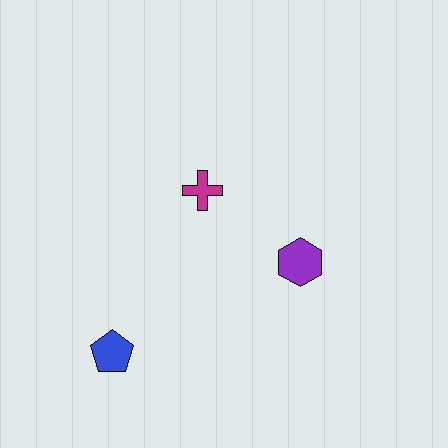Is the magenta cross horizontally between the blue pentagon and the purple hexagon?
Yes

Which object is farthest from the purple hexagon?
The blue pentagon is farthest from the purple hexagon.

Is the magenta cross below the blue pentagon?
No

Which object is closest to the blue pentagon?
The magenta cross is closest to the blue pentagon.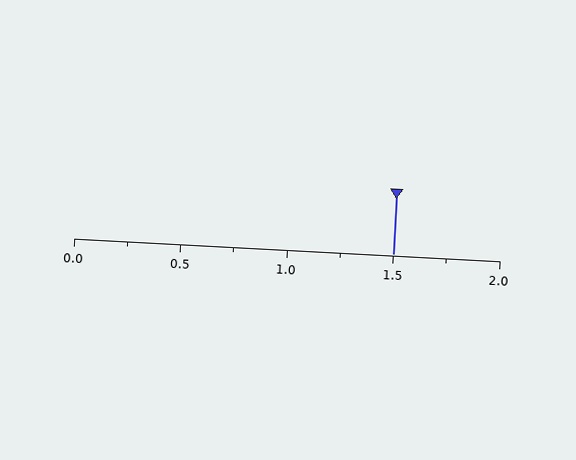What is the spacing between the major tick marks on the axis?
The major ticks are spaced 0.5 apart.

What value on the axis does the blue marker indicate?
The marker indicates approximately 1.5.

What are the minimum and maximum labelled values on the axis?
The axis runs from 0.0 to 2.0.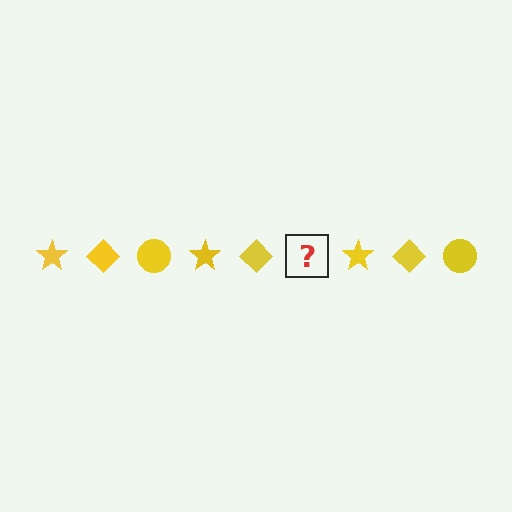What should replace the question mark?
The question mark should be replaced with a yellow circle.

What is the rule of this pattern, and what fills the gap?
The rule is that the pattern cycles through star, diamond, circle shapes in yellow. The gap should be filled with a yellow circle.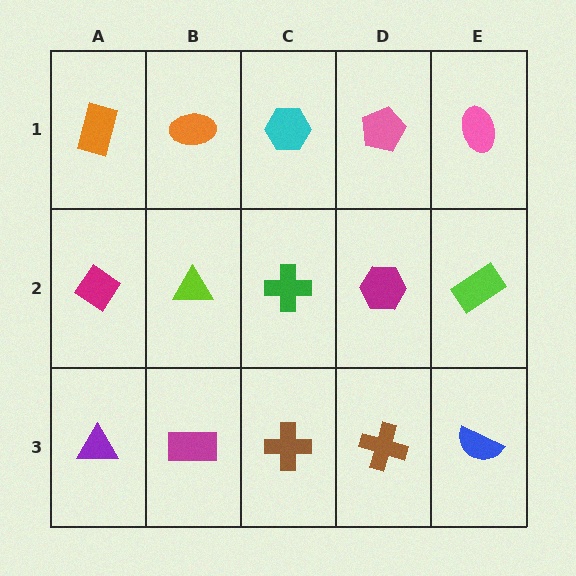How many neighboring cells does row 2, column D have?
4.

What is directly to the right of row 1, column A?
An orange ellipse.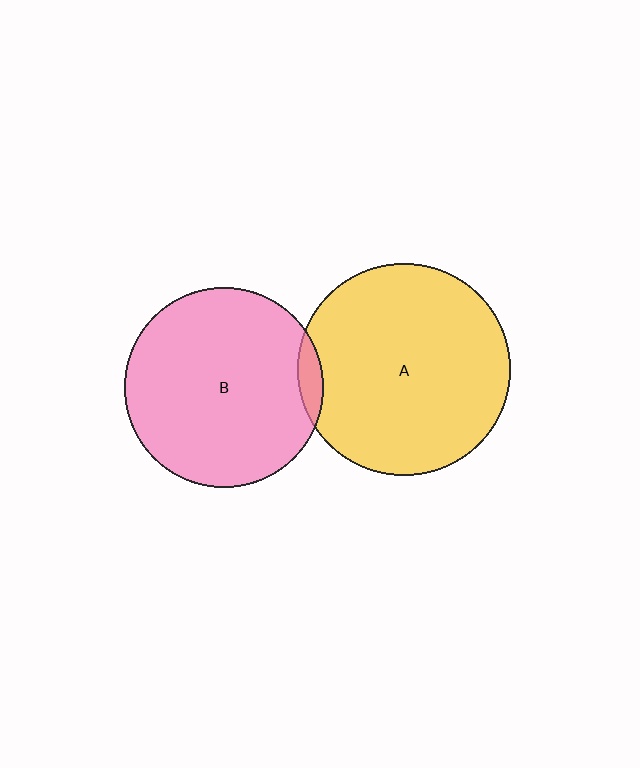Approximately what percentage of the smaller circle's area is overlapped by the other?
Approximately 5%.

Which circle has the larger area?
Circle A (yellow).